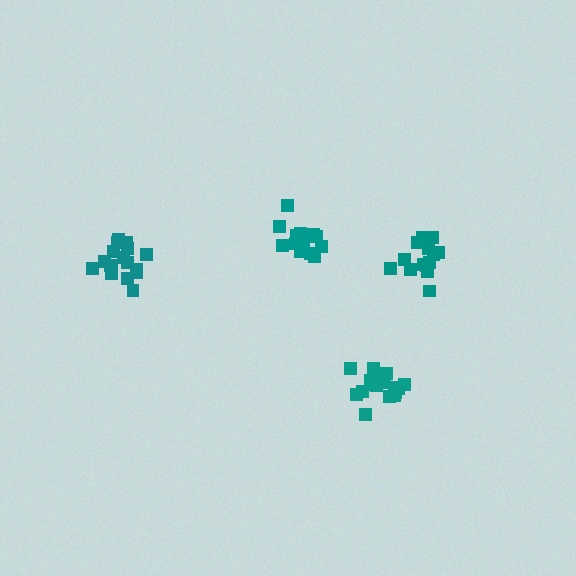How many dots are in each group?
Group 1: 15 dots, Group 2: 17 dots, Group 3: 14 dots, Group 4: 17 dots (63 total).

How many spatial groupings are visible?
There are 4 spatial groupings.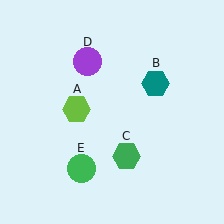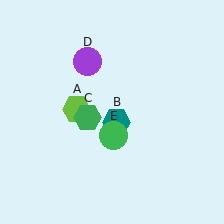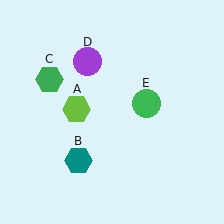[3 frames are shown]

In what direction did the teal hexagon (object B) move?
The teal hexagon (object B) moved down and to the left.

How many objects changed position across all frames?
3 objects changed position: teal hexagon (object B), green hexagon (object C), green circle (object E).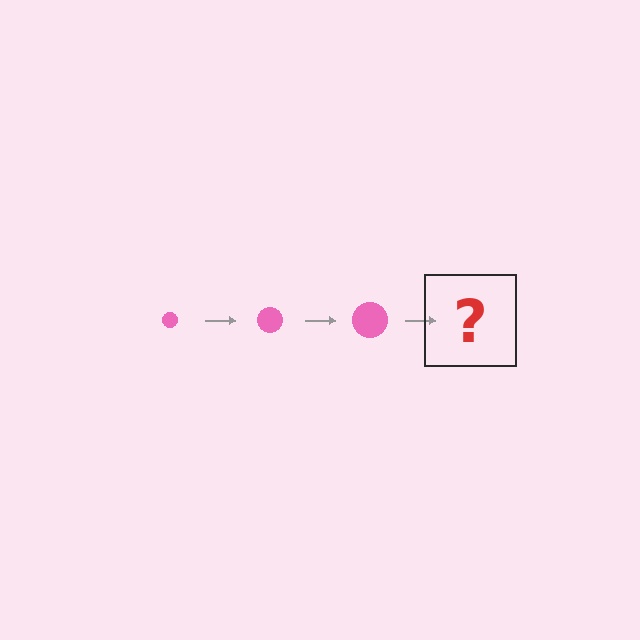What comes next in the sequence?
The next element should be a pink circle, larger than the previous one.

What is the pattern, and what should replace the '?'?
The pattern is that the circle gets progressively larger each step. The '?' should be a pink circle, larger than the previous one.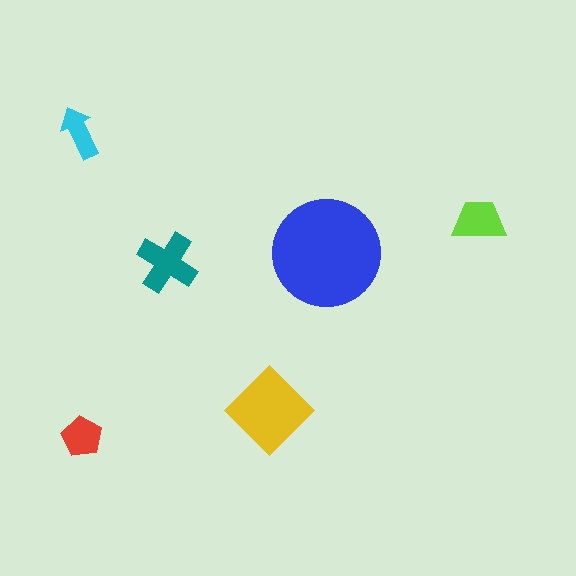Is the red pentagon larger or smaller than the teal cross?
Smaller.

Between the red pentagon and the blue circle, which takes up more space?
The blue circle.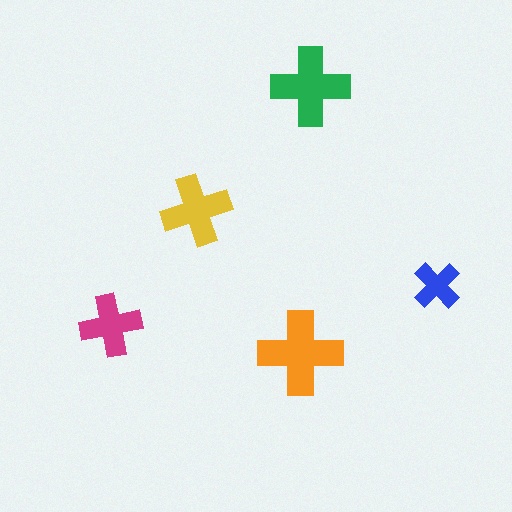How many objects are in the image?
There are 5 objects in the image.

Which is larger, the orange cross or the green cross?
The orange one.